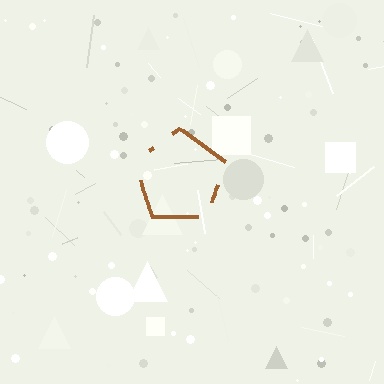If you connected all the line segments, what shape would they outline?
They would outline a pentagon.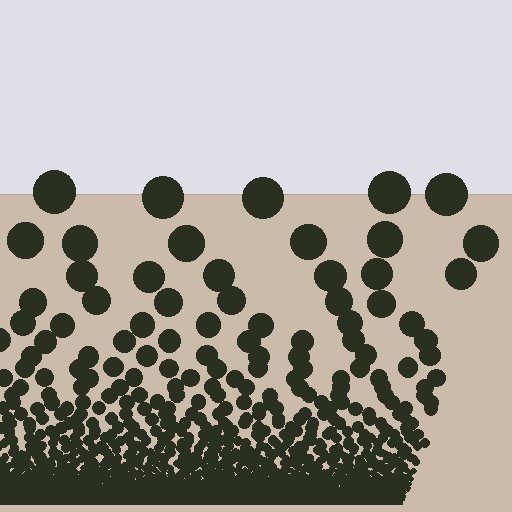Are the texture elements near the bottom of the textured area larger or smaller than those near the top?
Smaller. The gradient is inverted — elements near the bottom are smaller and denser.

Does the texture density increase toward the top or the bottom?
Density increases toward the bottom.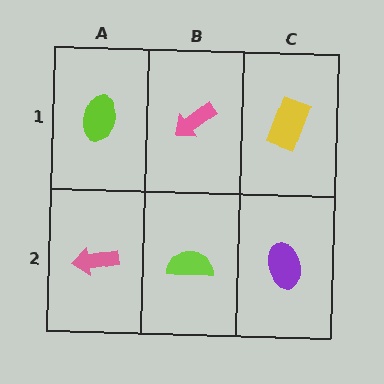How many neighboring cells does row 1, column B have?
3.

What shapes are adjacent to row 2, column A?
A lime ellipse (row 1, column A), a lime semicircle (row 2, column B).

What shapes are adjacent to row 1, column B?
A lime semicircle (row 2, column B), a lime ellipse (row 1, column A), a yellow rectangle (row 1, column C).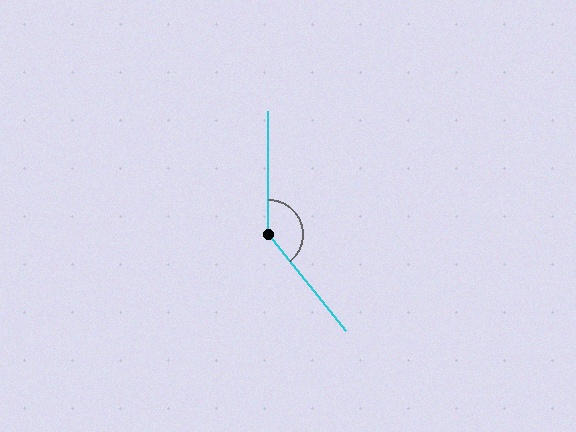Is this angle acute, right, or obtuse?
It is obtuse.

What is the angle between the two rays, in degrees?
Approximately 142 degrees.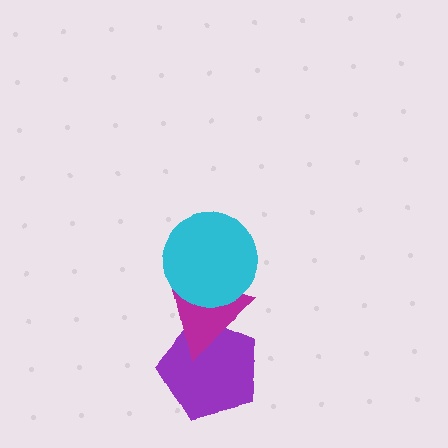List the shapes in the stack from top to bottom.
From top to bottom: the cyan circle, the magenta triangle, the purple pentagon.